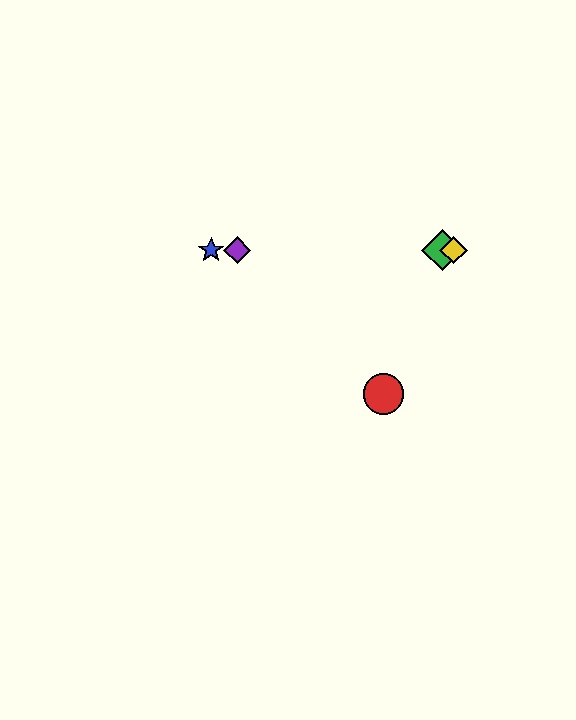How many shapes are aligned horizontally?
4 shapes (the blue star, the green diamond, the yellow diamond, the purple diamond) are aligned horizontally.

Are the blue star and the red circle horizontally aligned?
No, the blue star is at y≈250 and the red circle is at y≈394.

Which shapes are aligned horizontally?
The blue star, the green diamond, the yellow diamond, the purple diamond are aligned horizontally.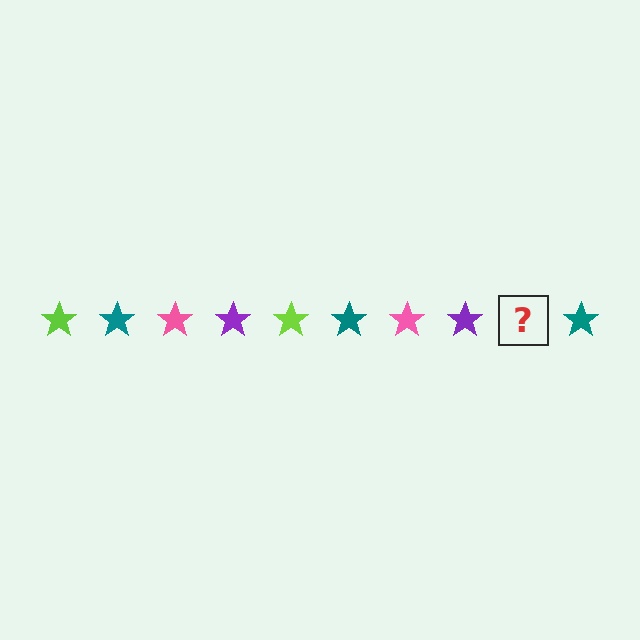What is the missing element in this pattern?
The missing element is a lime star.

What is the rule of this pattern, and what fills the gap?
The rule is that the pattern cycles through lime, teal, pink, purple stars. The gap should be filled with a lime star.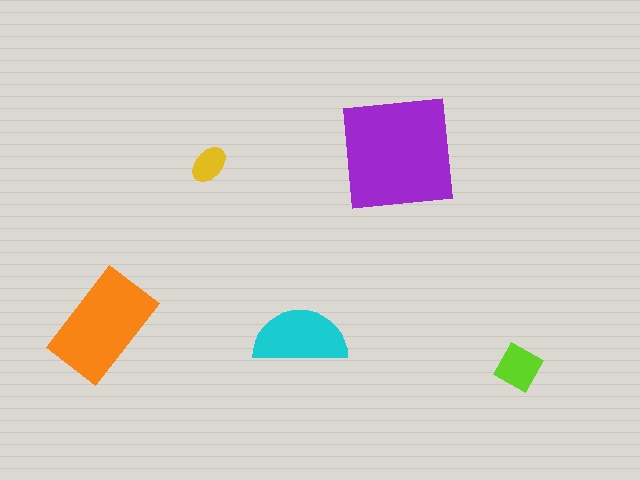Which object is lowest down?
The lime diamond is bottommost.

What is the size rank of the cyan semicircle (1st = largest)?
3rd.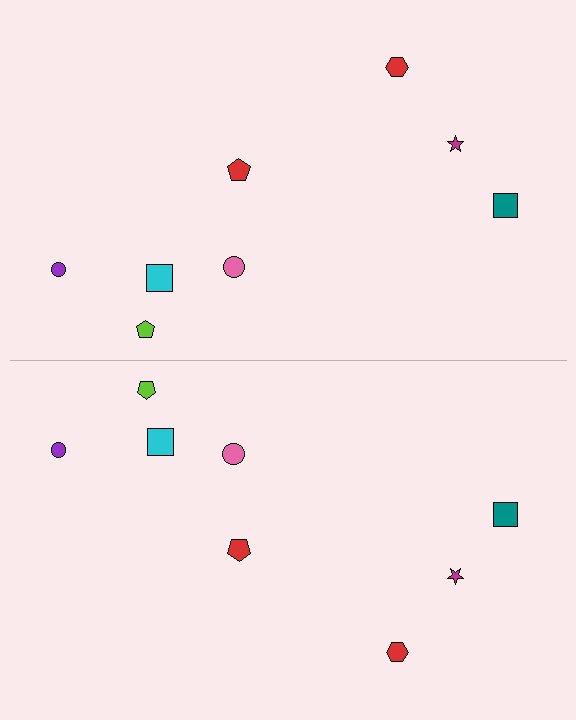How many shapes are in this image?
There are 16 shapes in this image.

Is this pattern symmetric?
Yes, this pattern has bilateral (reflection) symmetry.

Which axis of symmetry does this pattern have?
The pattern has a horizontal axis of symmetry running through the center of the image.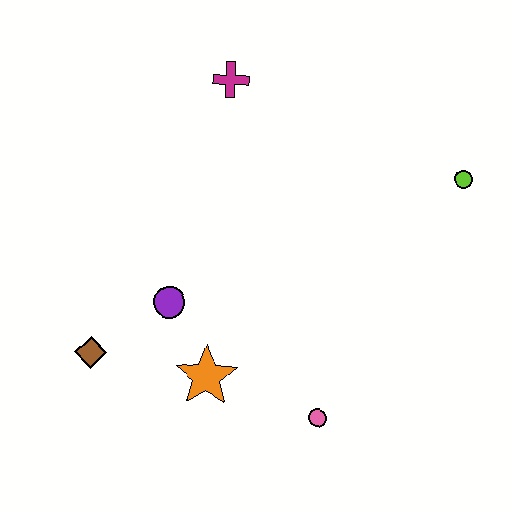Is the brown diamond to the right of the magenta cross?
No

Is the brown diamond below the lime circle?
Yes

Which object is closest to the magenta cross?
The purple circle is closest to the magenta cross.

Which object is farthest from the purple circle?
The lime circle is farthest from the purple circle.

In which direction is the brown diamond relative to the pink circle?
The brown diamond is to the left of the pink circle.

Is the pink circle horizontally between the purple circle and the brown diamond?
No